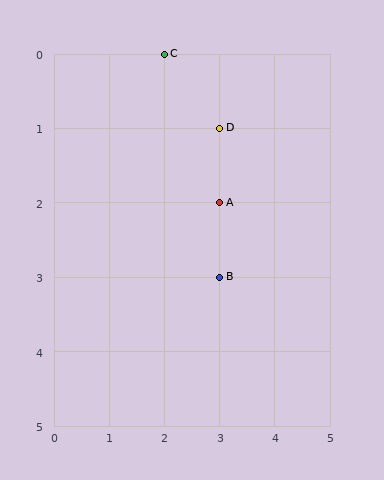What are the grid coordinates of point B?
Point B is at grid coordinates (3, 3).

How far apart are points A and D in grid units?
Points A and D are 1 row apart.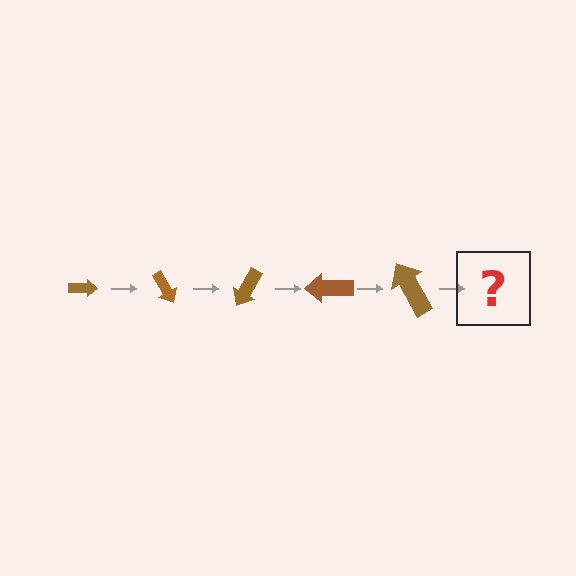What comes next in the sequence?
The next element should be an arrow, larger than the previous one and rotated 300 degrees from the start.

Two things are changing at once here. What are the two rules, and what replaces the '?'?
The two rules are that the arrow grows larger each step and it rotates 60 degrees each step. The '?' should be an arrow, larger than the previous one and rotated 300 degrees from the start.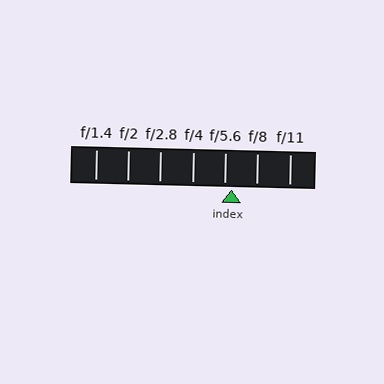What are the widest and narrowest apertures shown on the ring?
The widest aperture shown is f/1.4 and the narrowest is f/11.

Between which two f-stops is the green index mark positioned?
The index mark is between f/5.6 and f/8.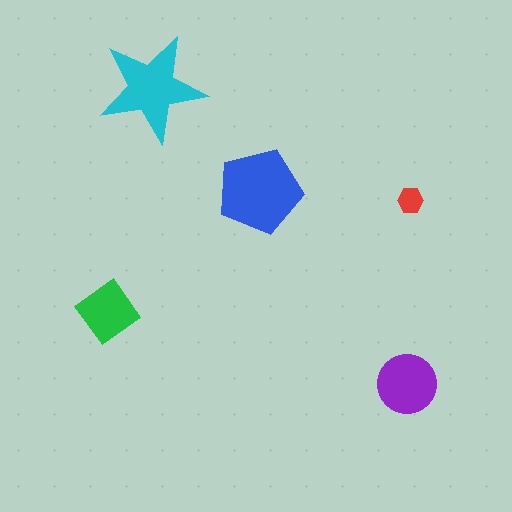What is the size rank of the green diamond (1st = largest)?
4th.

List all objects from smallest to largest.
The red hexagon, the green diamond, the purple circle, the cyan star, the blue pentagon.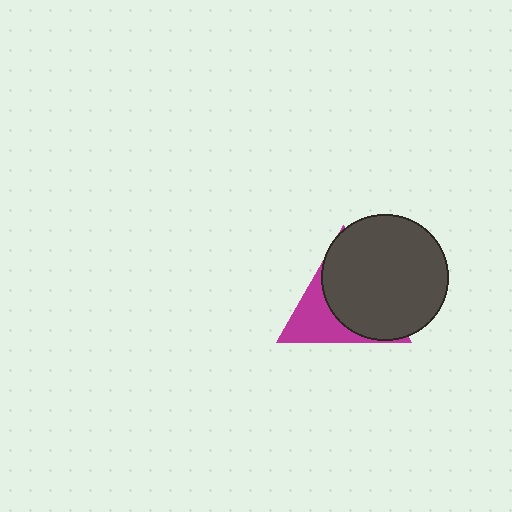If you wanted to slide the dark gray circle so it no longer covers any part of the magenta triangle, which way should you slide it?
Slide it right — that is the most direct way to separate the two shapes.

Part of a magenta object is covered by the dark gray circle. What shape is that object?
It is a triangle.